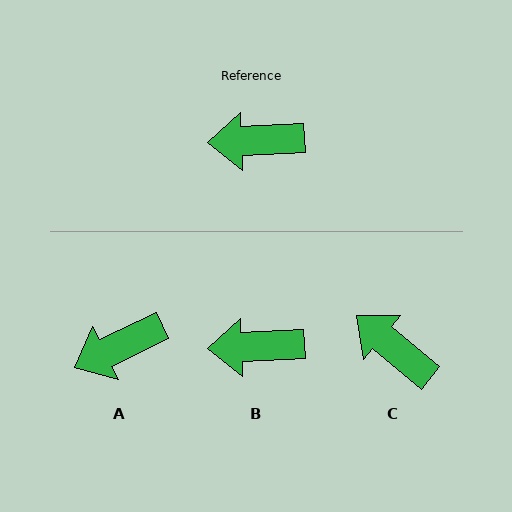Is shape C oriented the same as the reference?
No, it is off by about 43 degrees.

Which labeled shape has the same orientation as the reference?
B.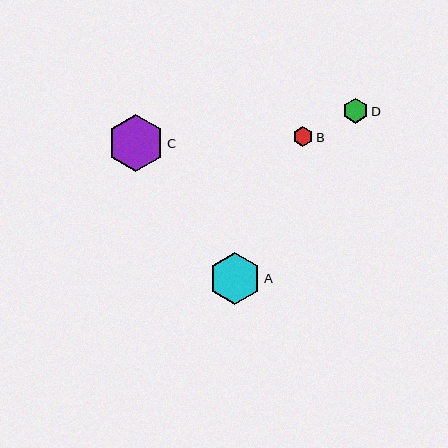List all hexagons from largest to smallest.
From largest to smallest: C, A, D, B.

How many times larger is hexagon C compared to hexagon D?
Hexagon C is approximately 2.2 times the size of hexagon D.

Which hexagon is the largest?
Hexagon C is the largest with a size of approximately 56 pixels.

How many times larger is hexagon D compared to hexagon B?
Hexagon D is approximately 1.3 times the size of hexagon B.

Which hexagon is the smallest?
Hexagon B is the smallest with a size of approximately 19 pixels.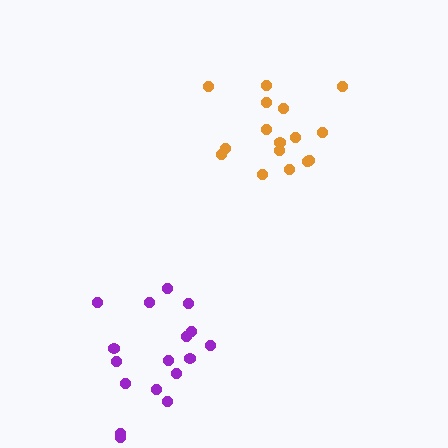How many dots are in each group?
Group 1: 17 dots, Group 2: 16 dots (33 total).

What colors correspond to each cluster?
The clusters are colored: purple, orange.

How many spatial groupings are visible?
There are 2 spatial groupings.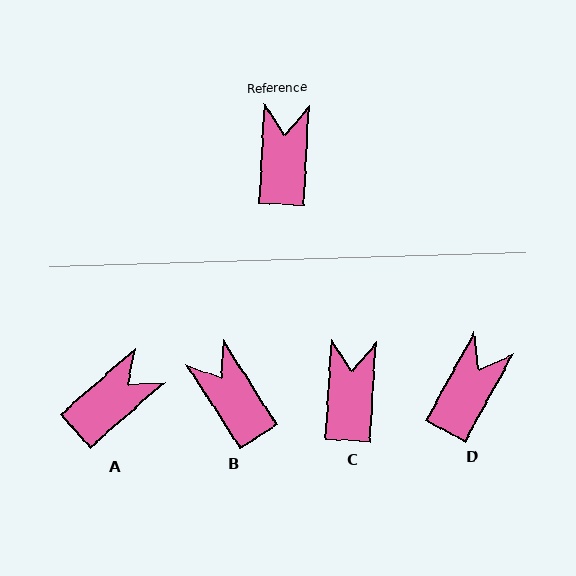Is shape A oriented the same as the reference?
No, it is off by about 46 degrees.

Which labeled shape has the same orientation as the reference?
C.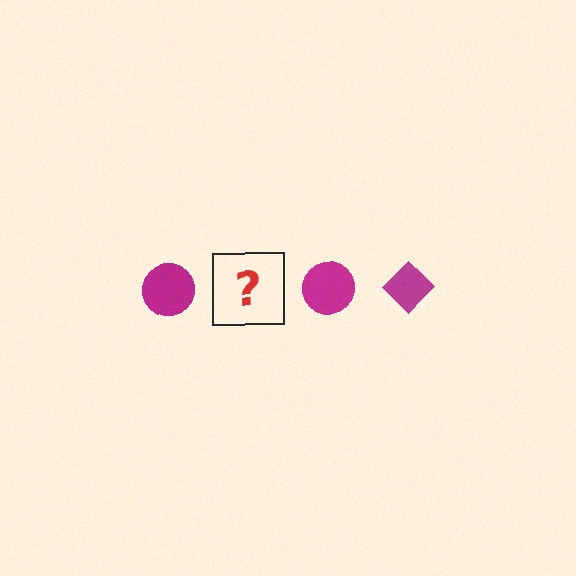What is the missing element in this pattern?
The missing element is a magenta diamond.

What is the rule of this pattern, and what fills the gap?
The rule is that the pattern cycles through circle, diamond shapes in magenta. The gap should be filled with a magenta diamond.